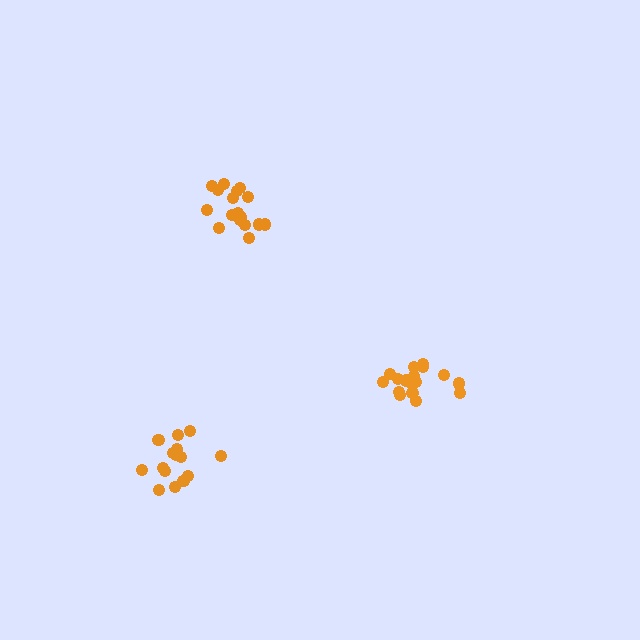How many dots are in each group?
Group 1: 15 dots, Group 2: 17 dots, Group 3: 17 dots (49 total).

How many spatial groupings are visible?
There are 3 spatial groupings.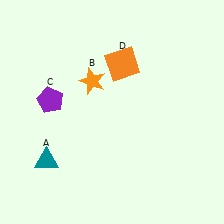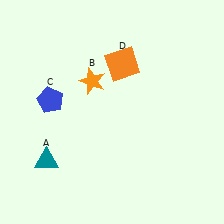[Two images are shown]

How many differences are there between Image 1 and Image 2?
There is 1 difference between the two images.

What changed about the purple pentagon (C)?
In Image 1, C is purple. In Image 2, it changed to blue.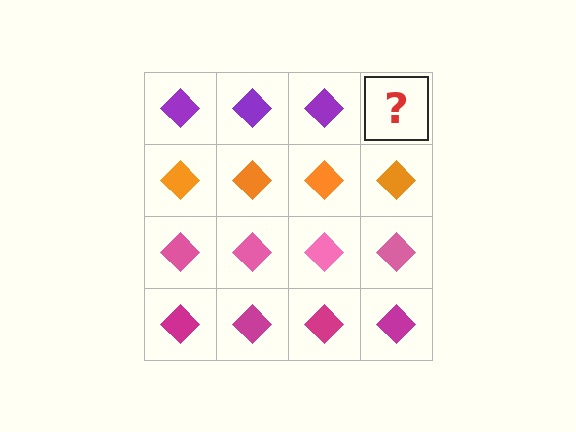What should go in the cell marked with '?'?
The missing cell should contain a purple diamond.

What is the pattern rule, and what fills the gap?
The rule is that each row has a consistent color. The gap should be filled with a purple diamond.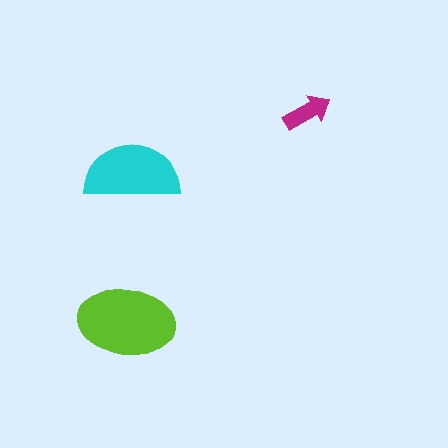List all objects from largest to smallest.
The lime ellipse, the cyan semicircle, the magenta arrow.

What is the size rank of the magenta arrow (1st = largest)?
3rd.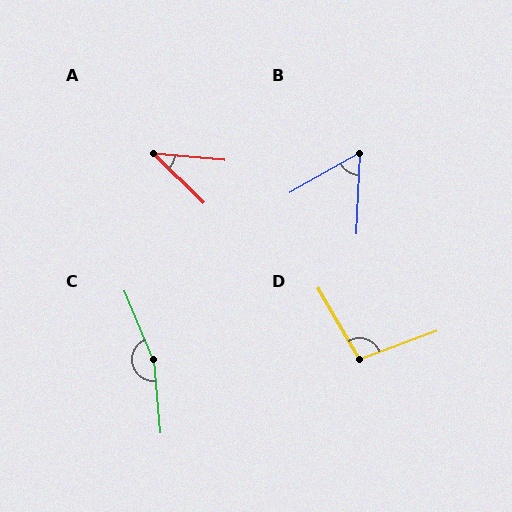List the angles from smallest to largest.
A (39°), B (58°), D (100°), C (163°).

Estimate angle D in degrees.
Approximately 100 degrees.